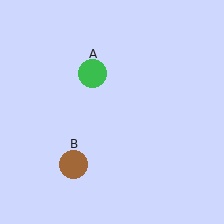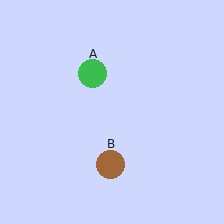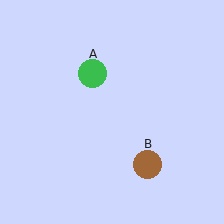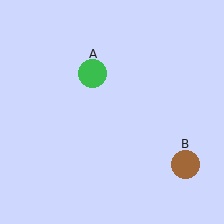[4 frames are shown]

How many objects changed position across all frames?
1 object changed position: brown circle (object B).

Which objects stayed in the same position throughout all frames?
Green circle (object A) remained stationary.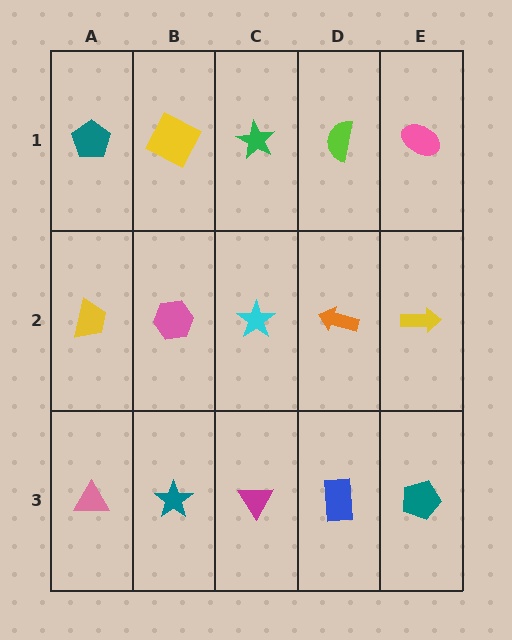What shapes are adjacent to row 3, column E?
A yellow arrow (row 2, column E), a blue rectangle (row 3, column D).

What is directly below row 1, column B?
A pink hexagon.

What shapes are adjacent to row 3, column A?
A yellow trapezoid (row 2, column A), a teal star (row 3, column B).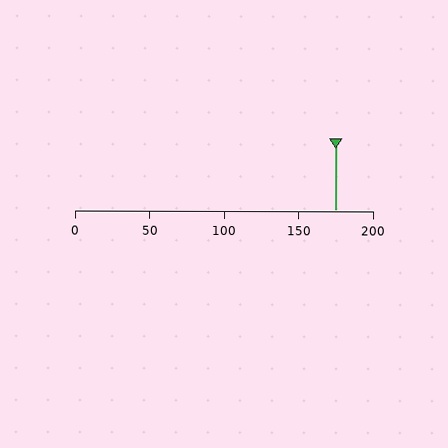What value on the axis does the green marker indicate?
The marker indicates approximately 175.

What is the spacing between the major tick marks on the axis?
The major ticks are spaced 50 apart.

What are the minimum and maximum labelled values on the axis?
The axis runs from 0 to 200.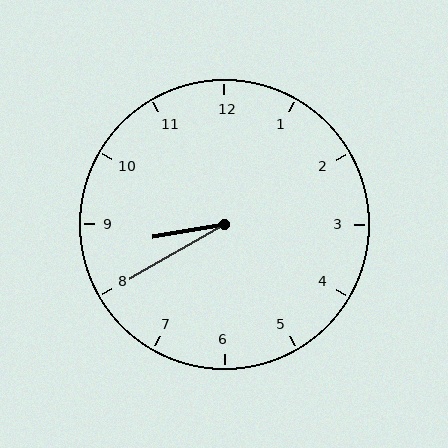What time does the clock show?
8:40.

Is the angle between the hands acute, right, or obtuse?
It is acute.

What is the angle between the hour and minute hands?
Approximately 20 degrees.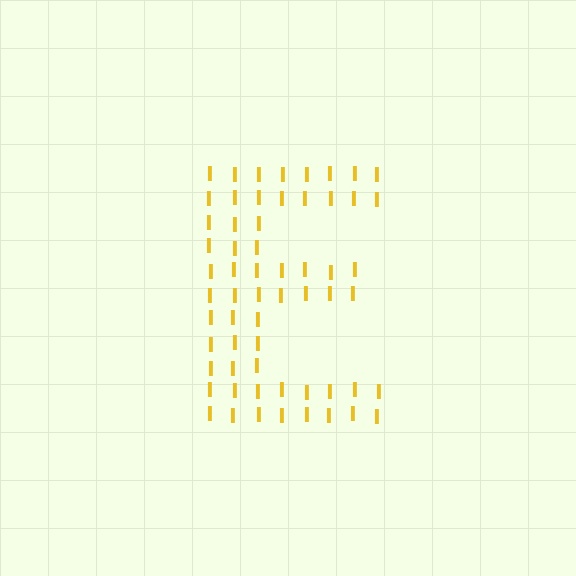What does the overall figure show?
The overall figure shows the letter E.